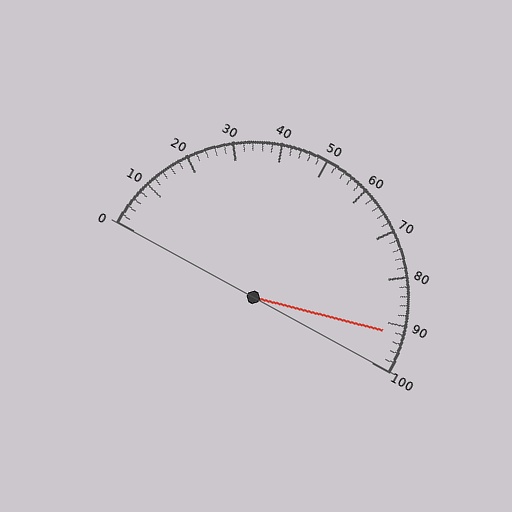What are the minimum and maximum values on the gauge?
The gauge ranges from 0 to 100.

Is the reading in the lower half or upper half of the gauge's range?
The reading is in the upper half of the range (0 to 100).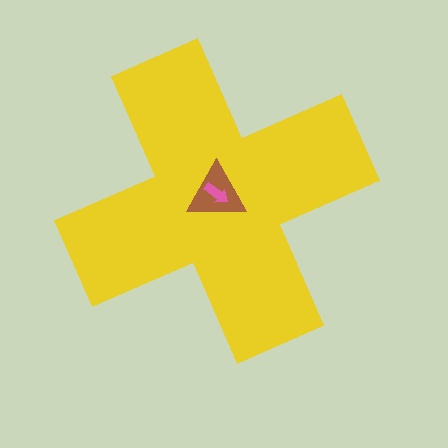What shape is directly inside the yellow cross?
The brown triangle.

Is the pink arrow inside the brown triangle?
Yes.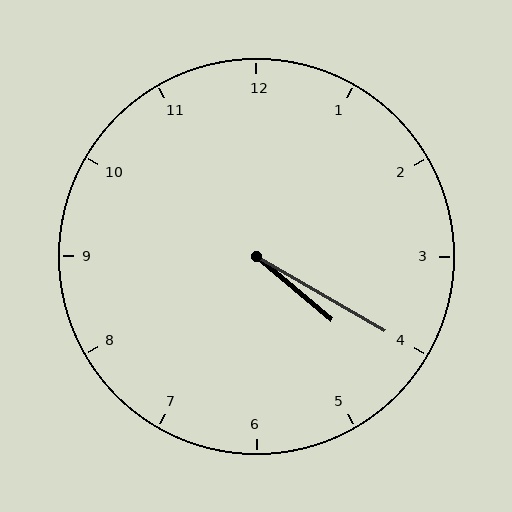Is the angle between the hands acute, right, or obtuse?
It is acute.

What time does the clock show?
4:20.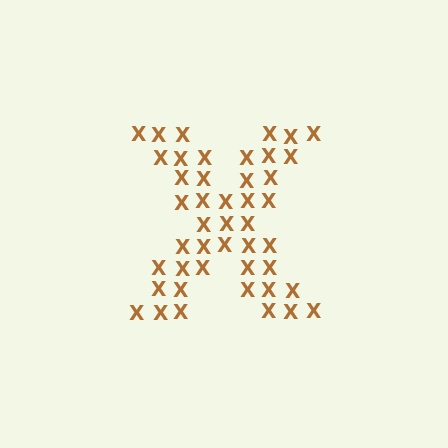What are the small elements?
The small elements are letter X's.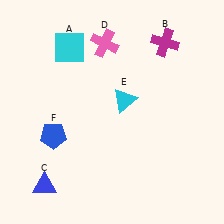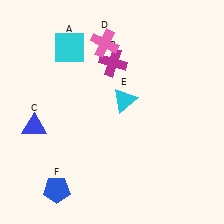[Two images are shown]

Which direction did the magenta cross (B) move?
The magenta cross (B) moved left.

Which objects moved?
The objects that moved are: the magenta cross (B), the blue triangle (C), the blue pentagon (F).